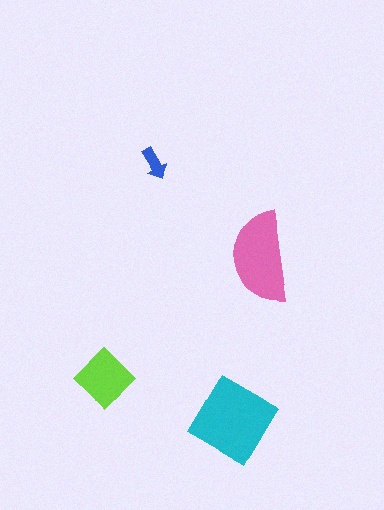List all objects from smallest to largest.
The blue arrow, the lime diamond, the pink semicircle, the cyan diamond.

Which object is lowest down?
The cyan diamond is bottommost.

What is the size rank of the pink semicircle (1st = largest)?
2nd.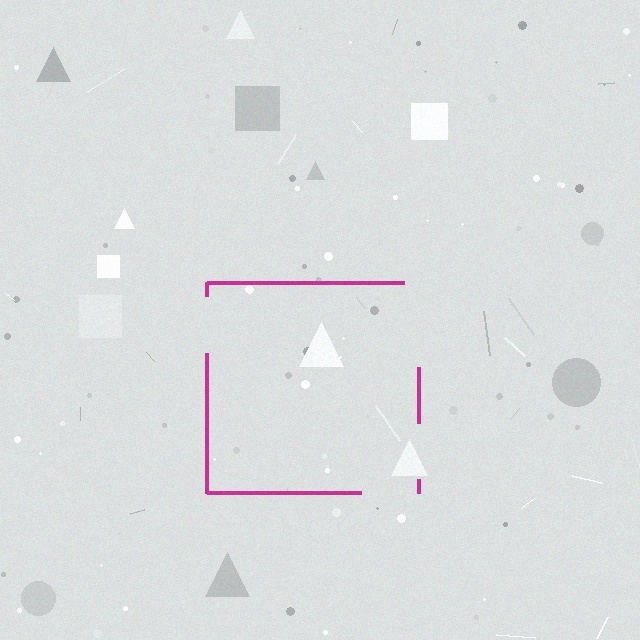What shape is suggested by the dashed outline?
The dashed outline suggests a square.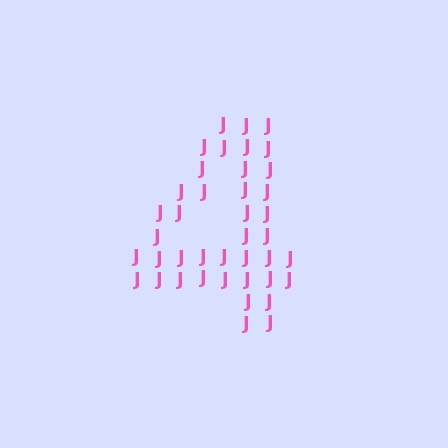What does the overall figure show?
The overall figure shows the digit 4.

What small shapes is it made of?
It is made of small letter J's.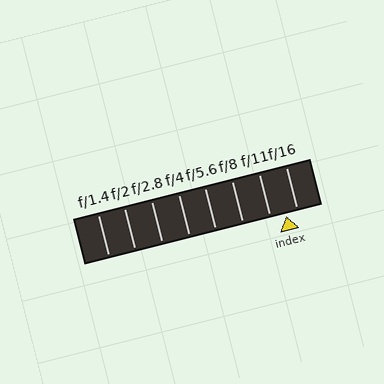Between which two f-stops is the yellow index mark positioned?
The index mark is between f/11 and f/16.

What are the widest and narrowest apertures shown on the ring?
The widest aperture shown is f/1.4 and the narrowest is f/16.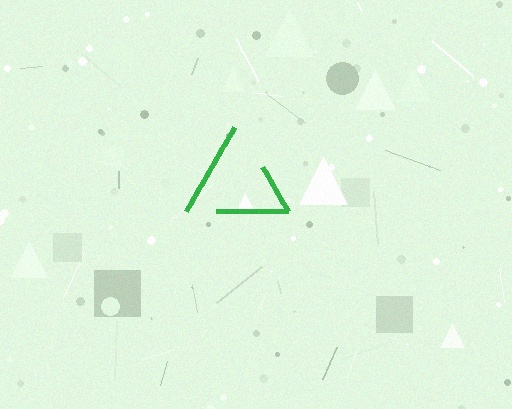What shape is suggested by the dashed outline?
The dashed outline suggests a triangle.